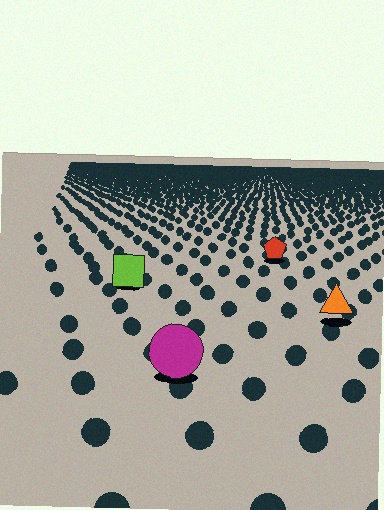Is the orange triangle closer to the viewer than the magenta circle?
No. The magenta circle is closer — you can tell from the texture gradient: the ground texture is coarser near it.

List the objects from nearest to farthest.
From nearest to farthest: the magenta circle, the orange triangle, the lime square, the red pentagon.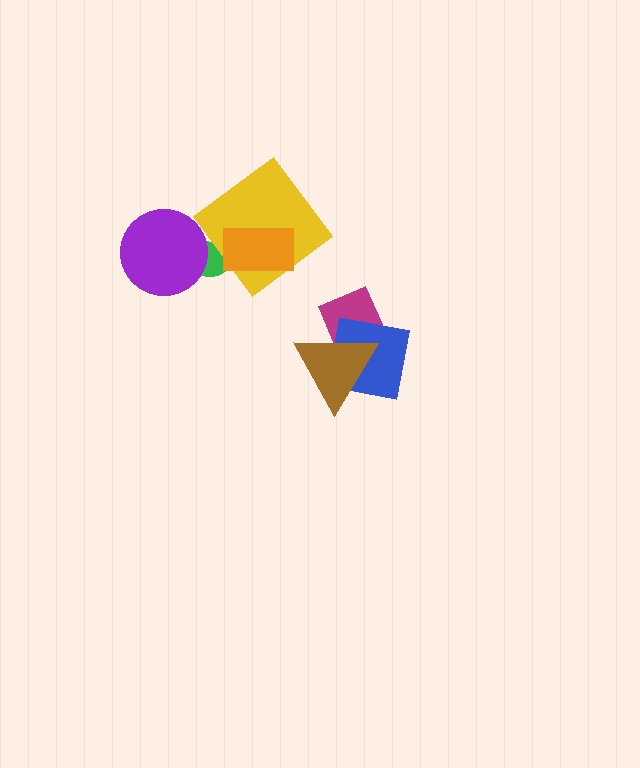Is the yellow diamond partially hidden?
Yes, it is partially covered by another shape.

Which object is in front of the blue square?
The brown triangle is in front of the blue square.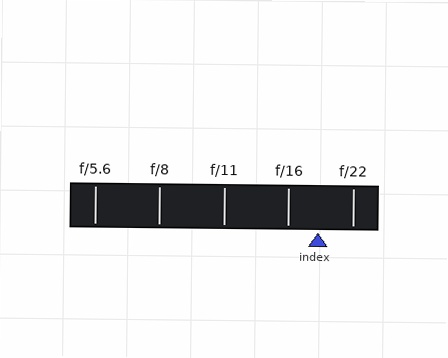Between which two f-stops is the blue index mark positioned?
The index mark is between f/16 and f/22.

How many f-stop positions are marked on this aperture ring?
There are 5 f-stop positions marked.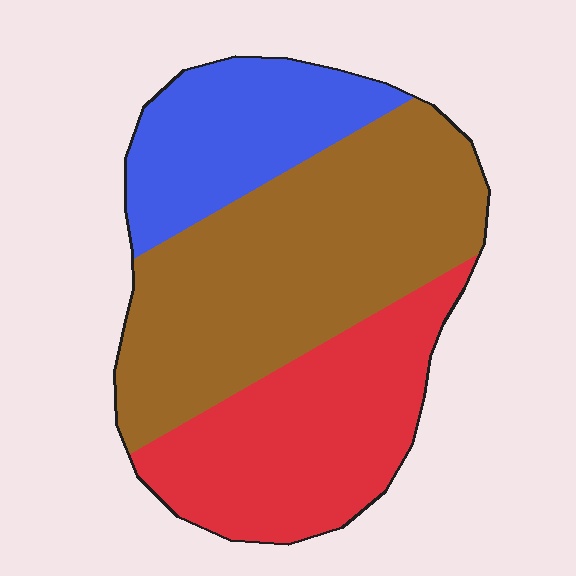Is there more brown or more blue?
Brown.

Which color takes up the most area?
Brown, at roughly 45%.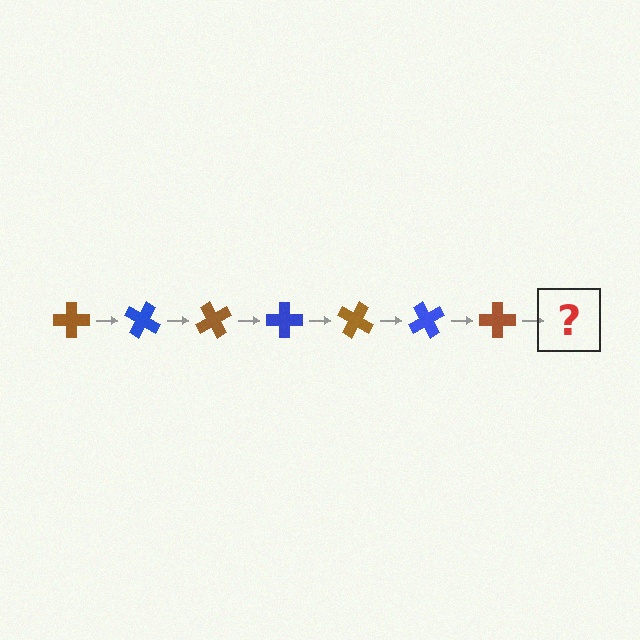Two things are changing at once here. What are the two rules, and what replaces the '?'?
The two rules are that it rotates 30 degrees each step and the color cycles through brown and blue. The '?' should be a blue cross, rotated 210 degrees from the start.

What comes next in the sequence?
The next element should be a blue cross, rotated 210 degrees from the start.